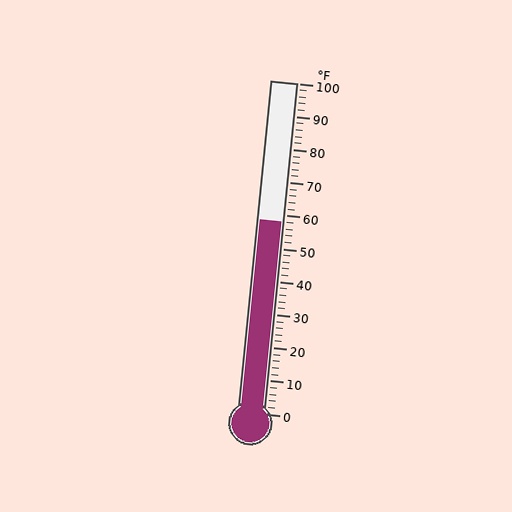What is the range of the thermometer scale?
The thermometer scale ranges from 0°F to 100°F.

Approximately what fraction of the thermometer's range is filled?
The thermometer is filled to approximately 60% of its range.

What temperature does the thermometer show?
The thermometer shows approximately 58°F.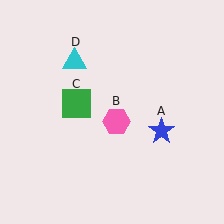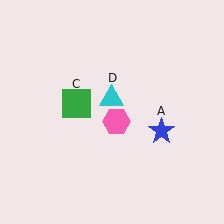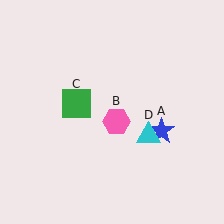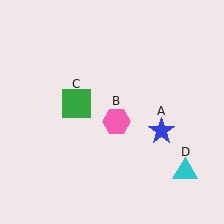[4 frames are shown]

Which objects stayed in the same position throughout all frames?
Blue star (object A) and pink hexagon (object B) and green square (object C) remained stationary.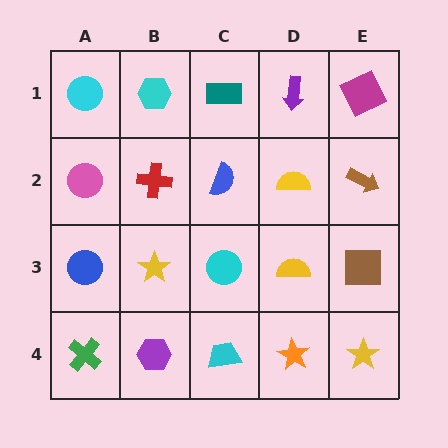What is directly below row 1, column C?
A blue semicircle.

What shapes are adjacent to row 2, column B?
A cyan hexagon (row 1, column B), a yellow star (row 3, column B), a pink circle (row 2, column A), a blue semicircle (row 2, column C).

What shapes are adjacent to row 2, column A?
A cyan circle (row 1, column A), a blue circle (row 3, column A), a red cross (row 2, column B).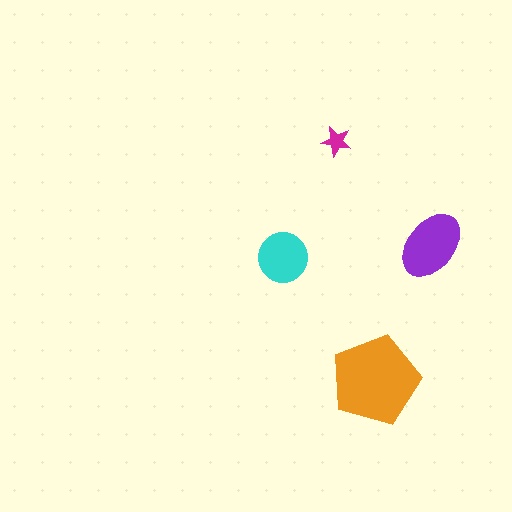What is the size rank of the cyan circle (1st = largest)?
3rd.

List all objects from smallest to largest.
The magenta star, the cyan circle, the purple ellipse, the orange pentagon.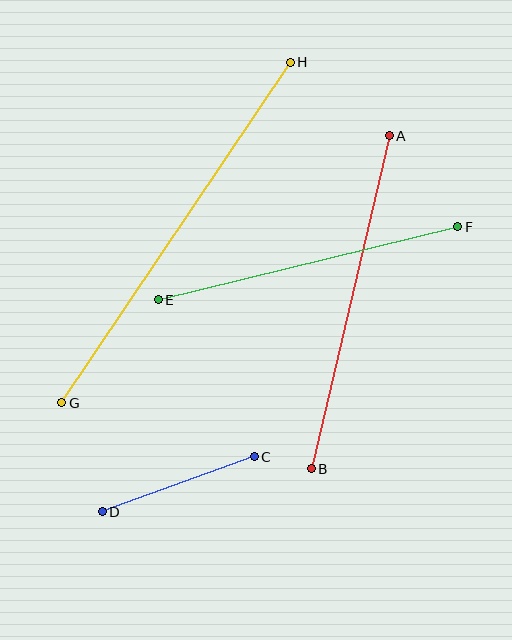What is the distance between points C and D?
The distance is approximately 162 pixels.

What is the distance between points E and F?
The distance is approximately 308 pixels.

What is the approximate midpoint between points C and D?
The midpoint is at approximately (178, 484) pixels.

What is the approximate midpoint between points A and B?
The midpoint is at approximately (350, 302) pixels.